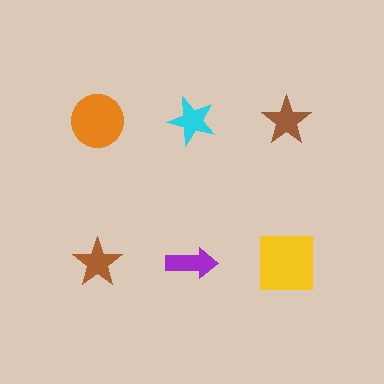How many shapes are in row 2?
3 shapes.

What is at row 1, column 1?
An orange circle.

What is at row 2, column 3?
A yellow square.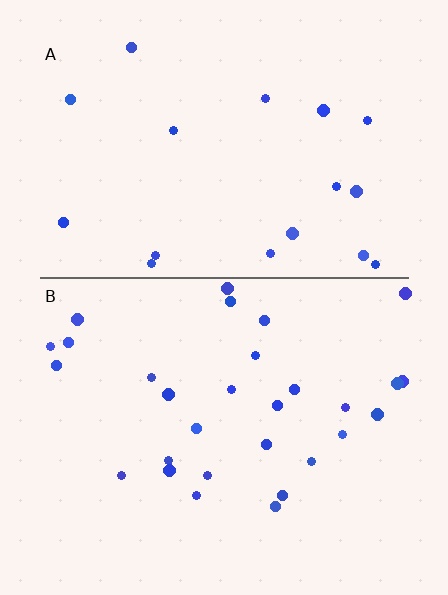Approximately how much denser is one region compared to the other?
Approximately 1.6× — region B over region A.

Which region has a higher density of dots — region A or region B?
B (the bottom).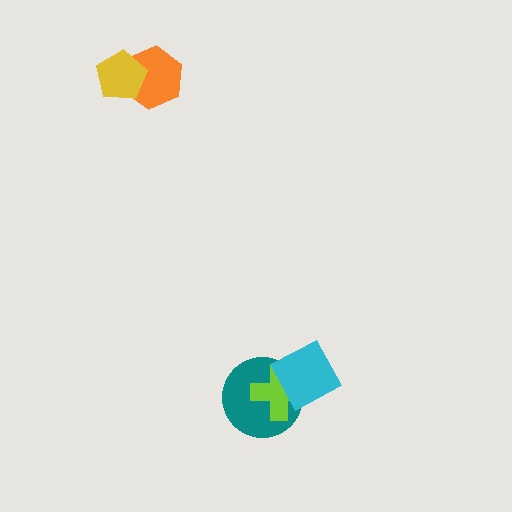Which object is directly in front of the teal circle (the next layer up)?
The lime cross is directly in front of the teal circle.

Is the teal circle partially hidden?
Yes, it is partially covered by another shape.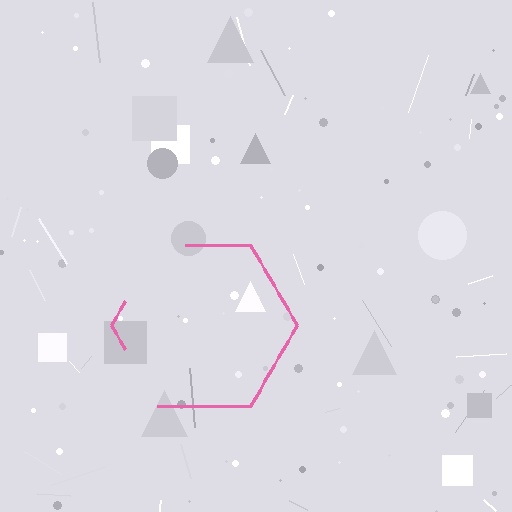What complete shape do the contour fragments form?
The contour fragments form a hexagon.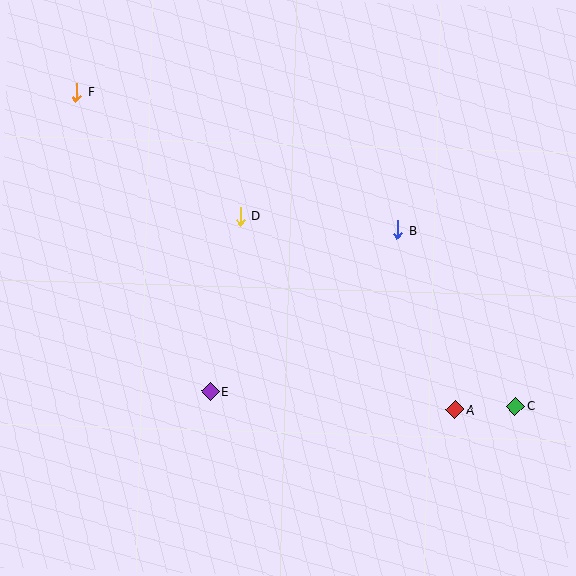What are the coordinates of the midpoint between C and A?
The midpoint between C and A is at (485, 408).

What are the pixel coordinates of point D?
Point D is at (240, 216).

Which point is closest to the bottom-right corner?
Point C is closest to the bottom-right corner.